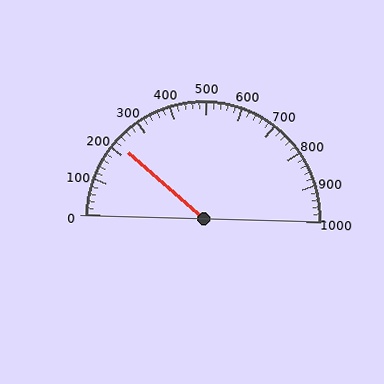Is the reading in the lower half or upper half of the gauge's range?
The reading is in the lower half of the range (0 to 1000).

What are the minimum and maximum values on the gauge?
The gauge ranges from 0 to 1000.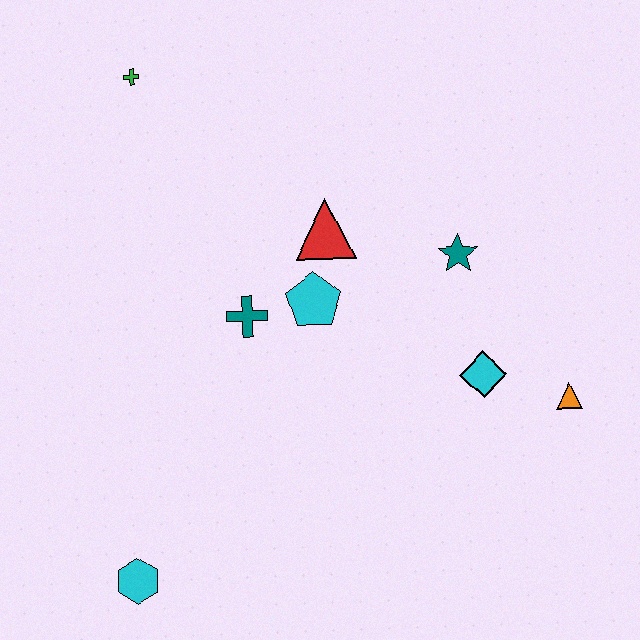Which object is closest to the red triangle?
The cyan pentagon is closest to the red triangle.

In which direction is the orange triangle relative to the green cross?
The orange triangle is to the right of the green cross.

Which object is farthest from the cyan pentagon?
The cyan hexagon is farthest from the cyan pentagon.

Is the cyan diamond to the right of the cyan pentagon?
Yes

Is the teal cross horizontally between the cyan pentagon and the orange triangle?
No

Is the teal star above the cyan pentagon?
Yes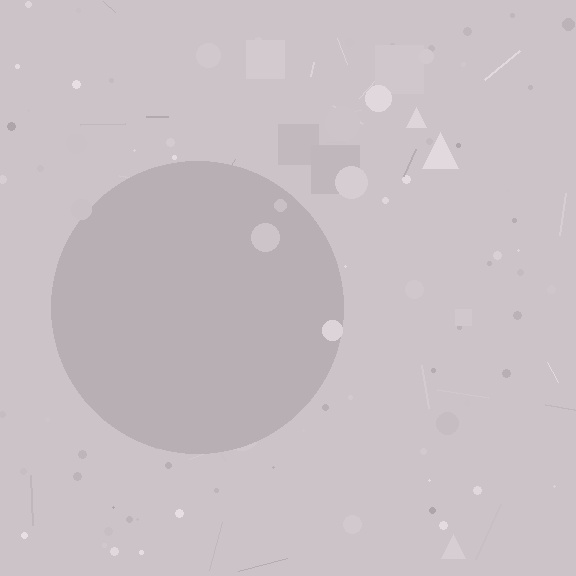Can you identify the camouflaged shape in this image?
The camouflaged shape is a circle.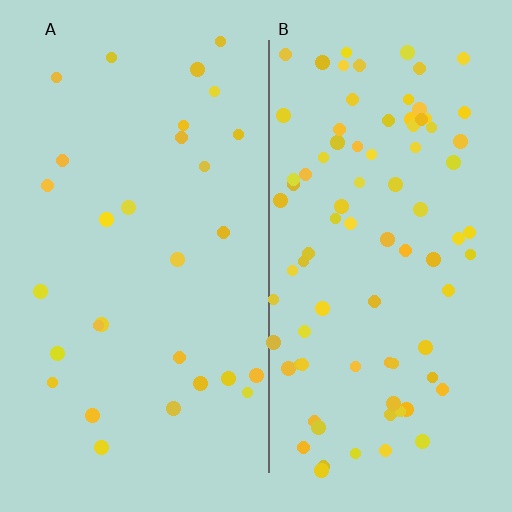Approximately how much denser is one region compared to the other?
Approximately 2.9× — region B over region A.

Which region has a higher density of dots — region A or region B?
B (the right).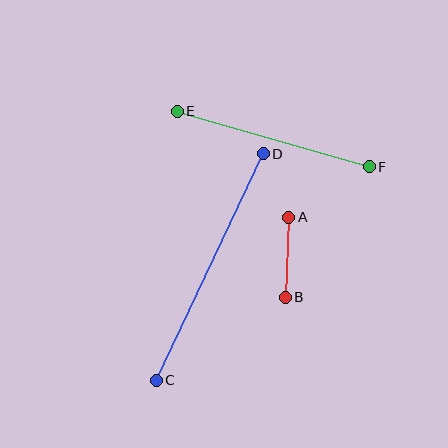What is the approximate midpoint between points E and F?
The midpoint is at approximately (273, 139) pixels.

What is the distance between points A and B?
The distance is approximately 80 pixels.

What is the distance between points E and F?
The distance is approximately 200 pixels.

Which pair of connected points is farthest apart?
Points C and D are farthest apart.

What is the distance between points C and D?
The distance is approximately 250 pixels.